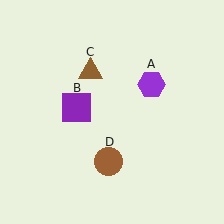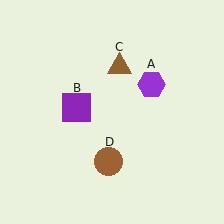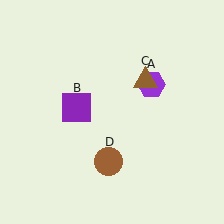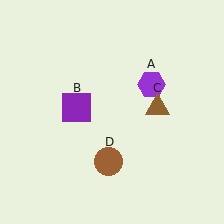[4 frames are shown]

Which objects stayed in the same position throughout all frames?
Purple hexagon (object A) and purple square (object B) and brown circle (object D) remained stationary.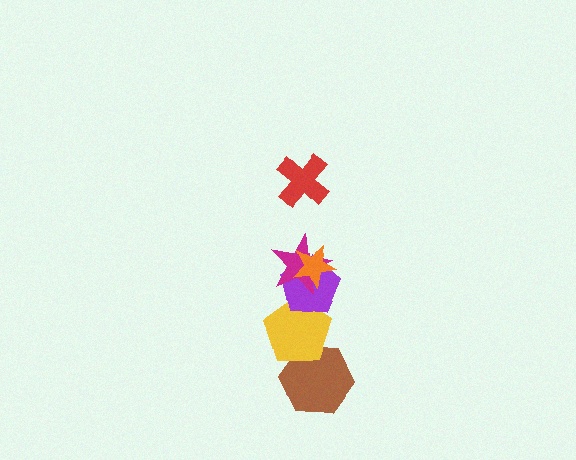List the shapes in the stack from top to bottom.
From top to bottom: the red cross, the orange star, the magenta star, the purple pentagon, the yellow pentagon, the brown hexagon.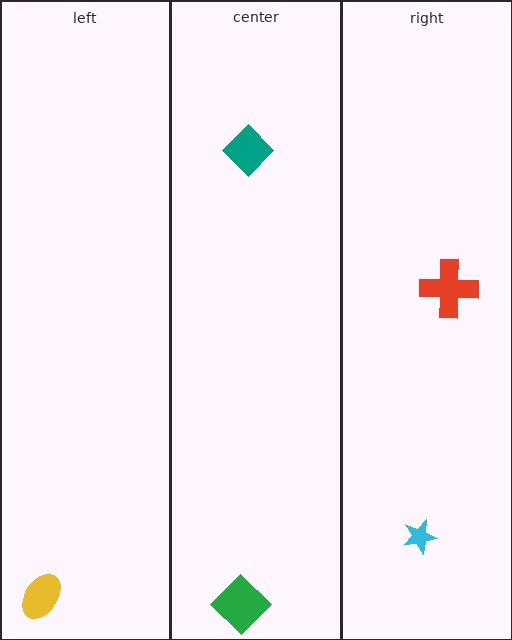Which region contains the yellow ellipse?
The left region.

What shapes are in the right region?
The red cross, the cyan star.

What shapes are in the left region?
The yellow ellipse.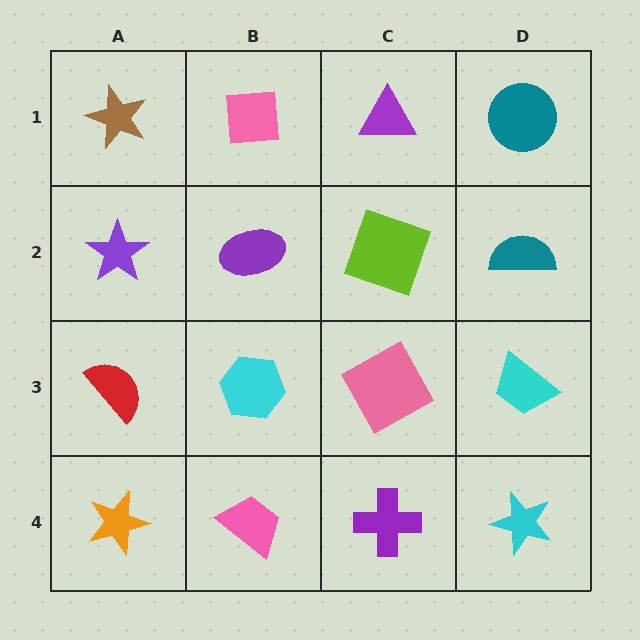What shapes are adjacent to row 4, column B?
A cyan hexagon (row 3, column B), an orange star (row 4, column A), a purple cross (row 4, column C).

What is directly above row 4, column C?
A pink square.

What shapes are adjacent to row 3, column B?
A purple ellipse (row 2, column B), a pink trapezoid (row 4, column B), a red semicircle (row 3, column A), a pink square (row 3, column C).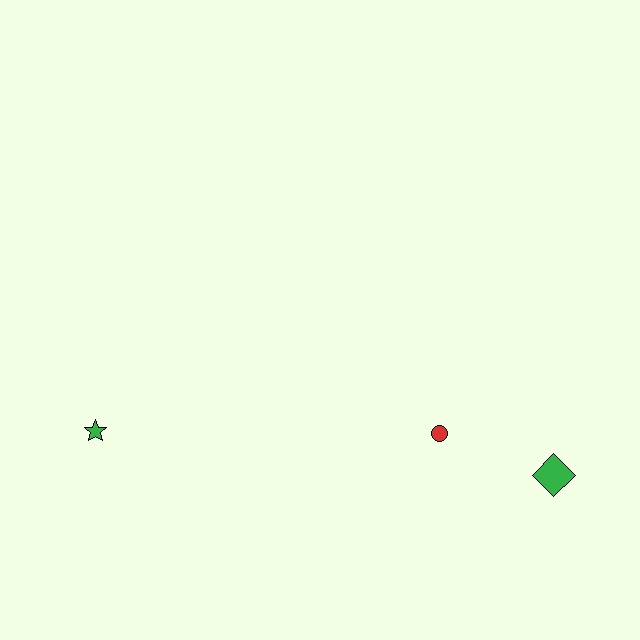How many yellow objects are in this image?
There are no yellow objects.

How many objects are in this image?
There are 3 objects.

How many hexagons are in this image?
There are no hexagons.